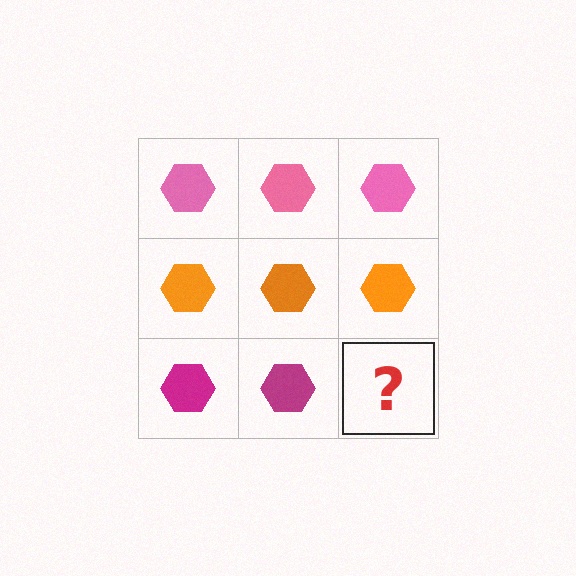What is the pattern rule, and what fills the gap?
The rule is that each row has a consistent color. The gap should be filled with a magenta hexagon.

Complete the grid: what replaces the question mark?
The question mark should be replaced with a magenta hexagon.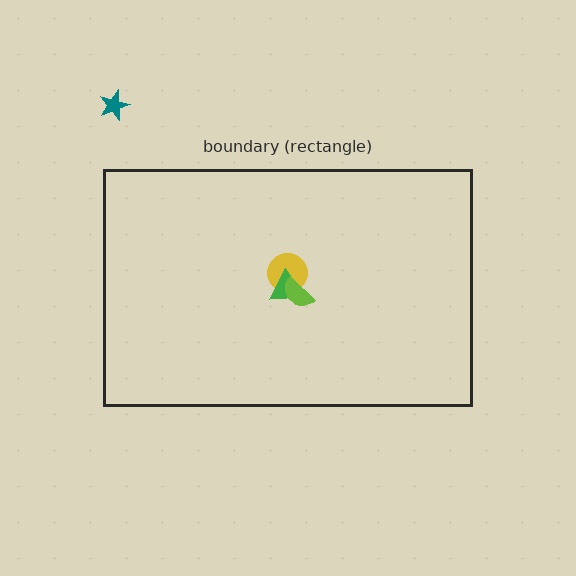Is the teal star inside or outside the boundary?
Outside.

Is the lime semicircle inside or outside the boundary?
Inside.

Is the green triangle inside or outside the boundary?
Inside.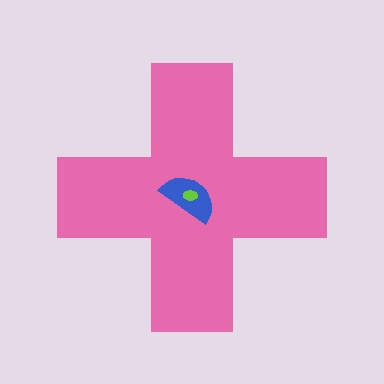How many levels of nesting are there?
3.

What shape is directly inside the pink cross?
The blue semicircle.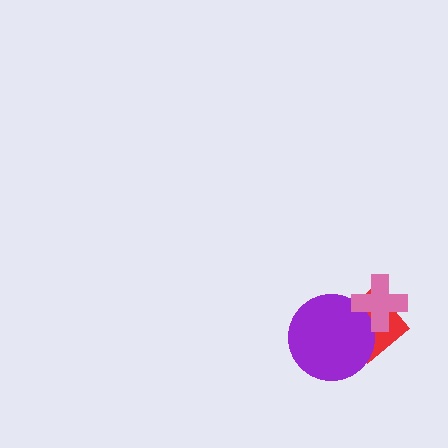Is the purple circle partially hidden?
Yes, it is partially covered by another shape.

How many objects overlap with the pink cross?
2 objects overlap with the pink cross.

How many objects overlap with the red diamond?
2 objects overlap with the red diamond.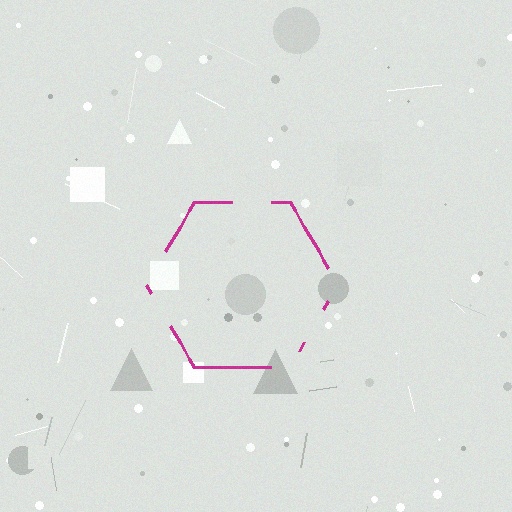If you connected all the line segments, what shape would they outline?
They would outline a hexagon.